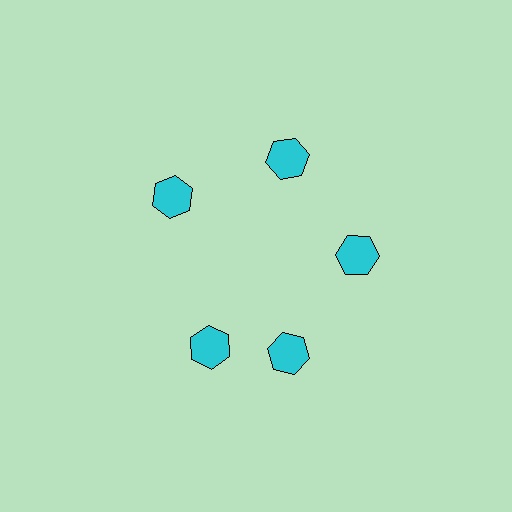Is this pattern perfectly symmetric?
No. The 5 cyan hexagons are arranged in a ring, but one element near the 8 o'clock position is rotated out of alignment along the ring, breaking the 5-fold rotational symmetry.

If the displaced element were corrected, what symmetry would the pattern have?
It would have 5-fold rotational symmetry — the pattern would map onto itself every 72 degrees.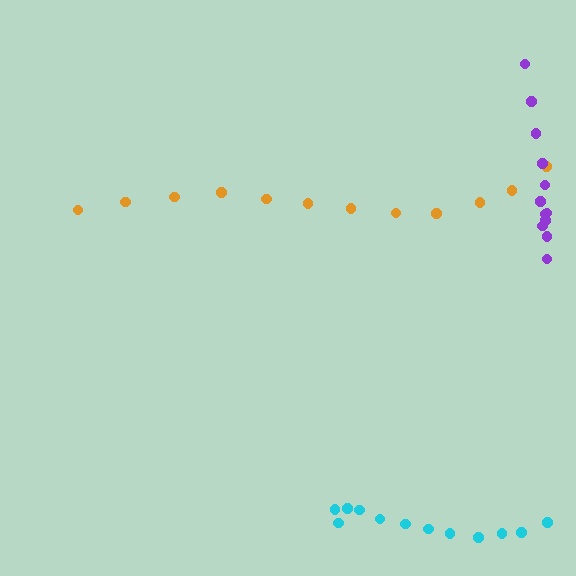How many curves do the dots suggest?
There are 3 distinct paths.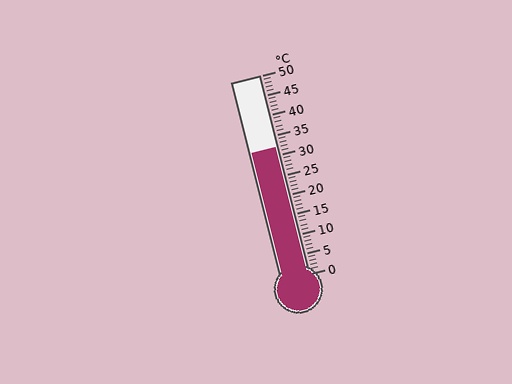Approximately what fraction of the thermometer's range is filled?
The thermometer is filled to approximately 65% of its range.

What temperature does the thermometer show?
The thermometer shows approximately 32°C.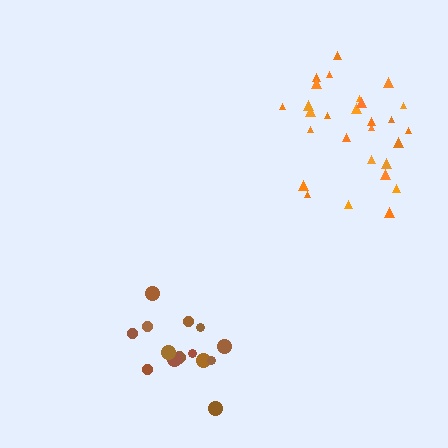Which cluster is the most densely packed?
Orange.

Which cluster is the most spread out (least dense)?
Brown.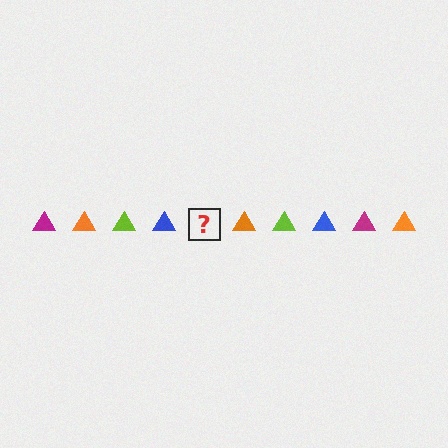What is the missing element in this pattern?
The missing element is a magenta triangle.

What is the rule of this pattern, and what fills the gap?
The rule is that the pattern cycles through magenta, orange, lime, blue triangles. The gap should be filled with a magenta triangle.